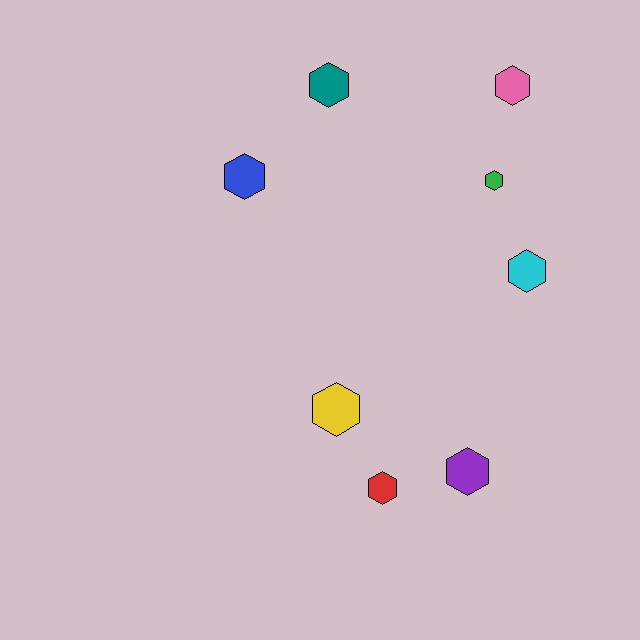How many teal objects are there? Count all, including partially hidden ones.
There is 1 teal object.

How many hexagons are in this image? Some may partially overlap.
There are 8 hexagons.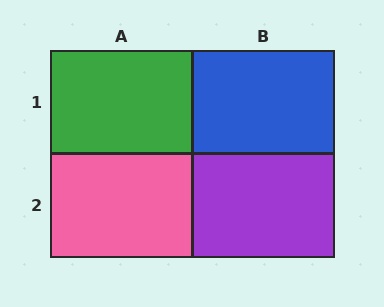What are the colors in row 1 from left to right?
Green, blue.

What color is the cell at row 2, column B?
Purple.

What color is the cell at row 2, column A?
Pink.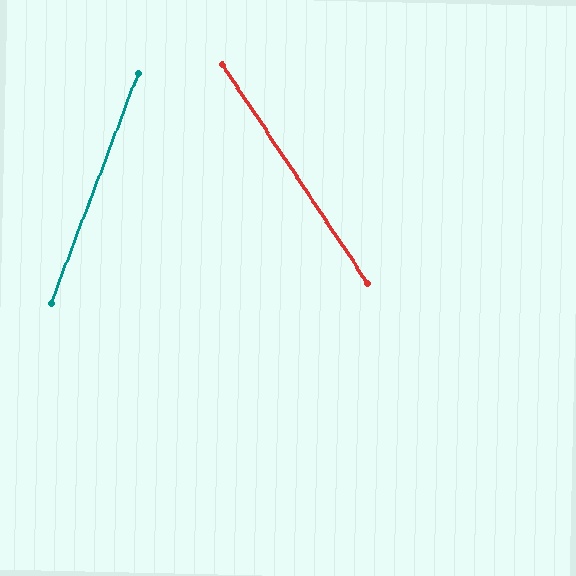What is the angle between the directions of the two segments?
Approximately 54 degrees.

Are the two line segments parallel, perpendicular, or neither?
Neither parallel nor perpendicular — they differ by about 54°.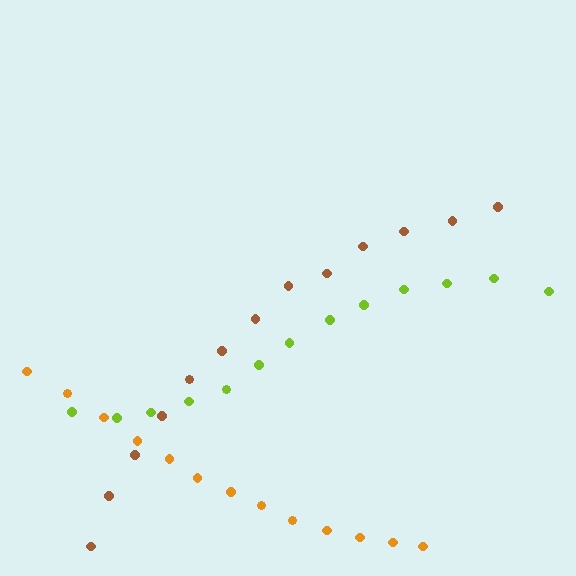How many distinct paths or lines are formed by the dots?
There are 3 distinct paths.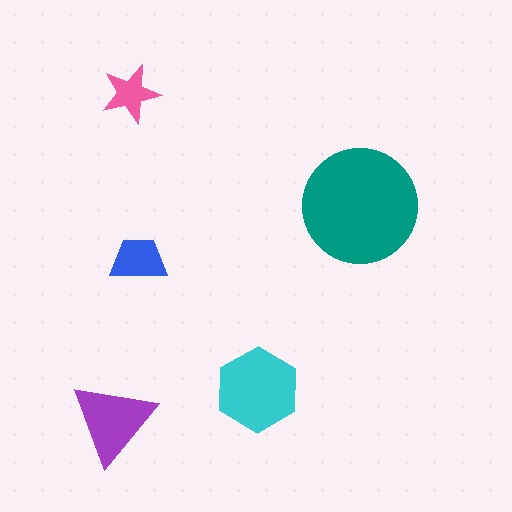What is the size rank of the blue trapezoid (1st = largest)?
4th.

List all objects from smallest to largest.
The pink star, the blue trapezoid, the purple triangle, the cyan hexagon, the teal circle.